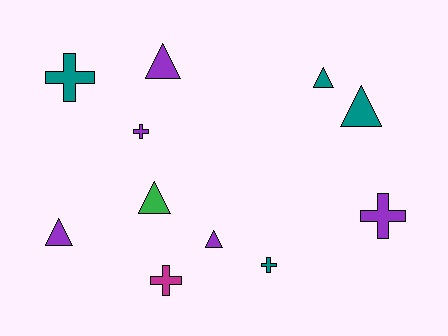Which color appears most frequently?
Purple, with 5 objects.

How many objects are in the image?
There are 11 objects.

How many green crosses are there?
There are no green crosses.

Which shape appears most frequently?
Triangle, with 6 objects.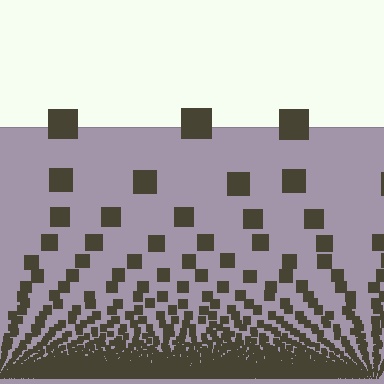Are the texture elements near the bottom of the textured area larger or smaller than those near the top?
Smaller. The gradient is inverted — elements near the bottom are smaller and denser.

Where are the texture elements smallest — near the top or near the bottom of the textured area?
Near the bottom.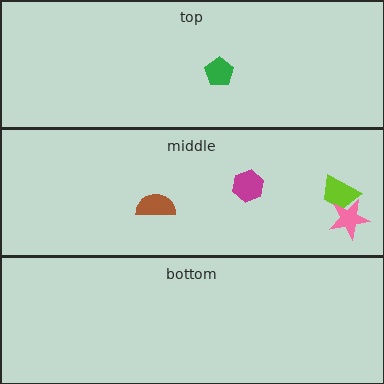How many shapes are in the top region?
1.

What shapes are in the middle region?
The brown semicircle, the lime trapezoid, the pink star, the magenta hexagon.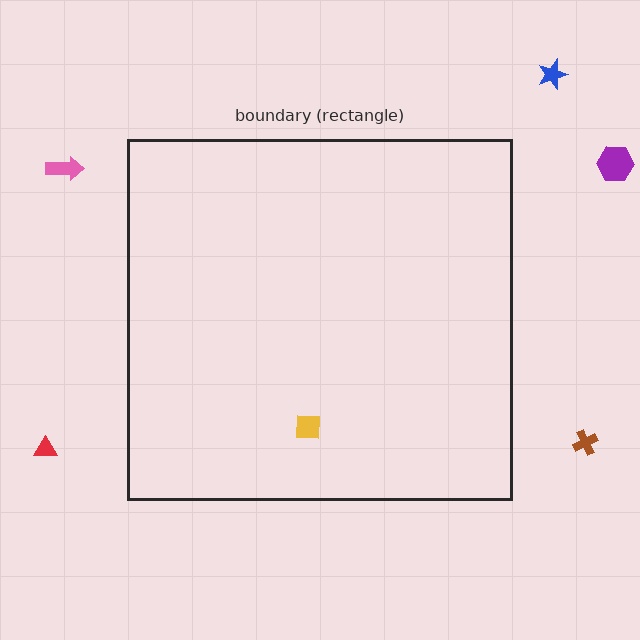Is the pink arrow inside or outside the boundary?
Outside.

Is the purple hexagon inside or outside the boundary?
Outside.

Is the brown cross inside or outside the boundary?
Outside.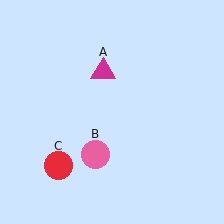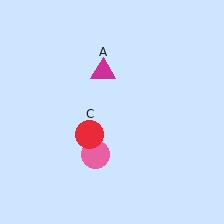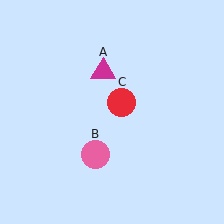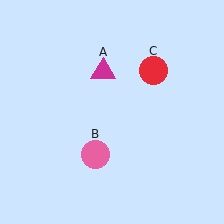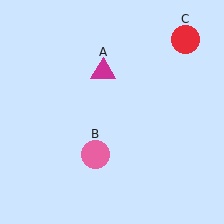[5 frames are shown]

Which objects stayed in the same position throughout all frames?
Magenta triangle (object A) and pink circle (object B) remained stationary.